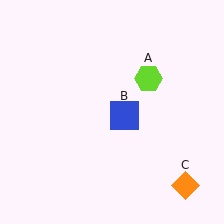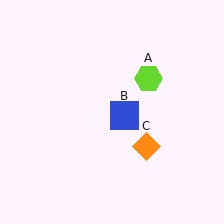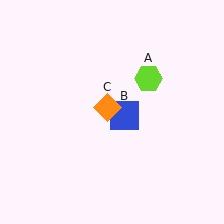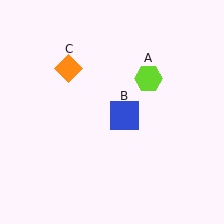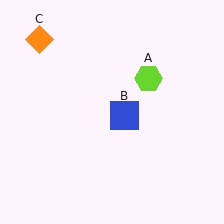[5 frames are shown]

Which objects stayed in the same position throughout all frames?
Lime hexagon (object A) and blue square (object B) remained stationary.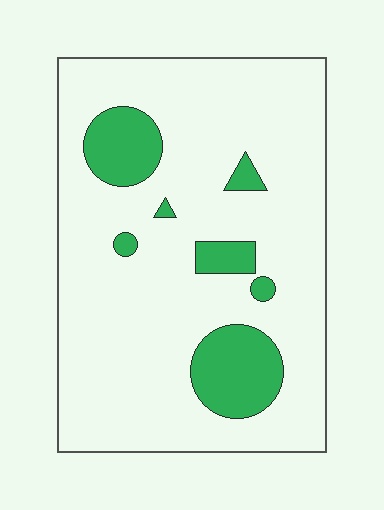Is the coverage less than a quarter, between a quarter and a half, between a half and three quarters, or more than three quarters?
Less than a quarter.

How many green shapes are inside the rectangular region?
7.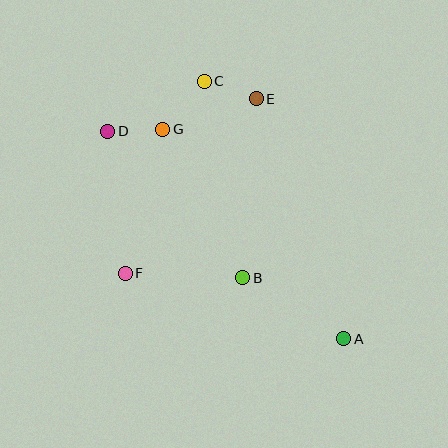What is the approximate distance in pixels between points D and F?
The distance between D and F is approximately 143 pixels.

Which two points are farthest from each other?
Points A and D are farthest from each other.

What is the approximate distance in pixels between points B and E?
The distance between B and E is approximately 179 pixels.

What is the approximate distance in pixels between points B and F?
The distance between B and F is approximately 117 pixels.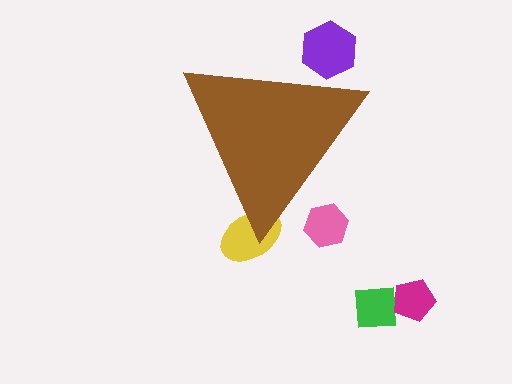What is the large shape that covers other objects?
A brown triangle.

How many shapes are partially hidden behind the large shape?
3 shapes are partially hidden.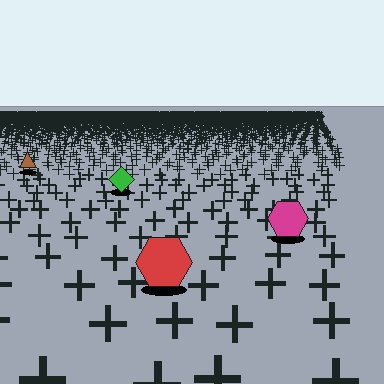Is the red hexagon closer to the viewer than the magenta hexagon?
Yes. The red hexagon is closer — you can tell from the texture gradient: the ground texture is coarser near it.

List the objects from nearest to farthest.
From nearest to farthest: the red hexagon, the magenta hexagon, the green diamond, the brown triangle.